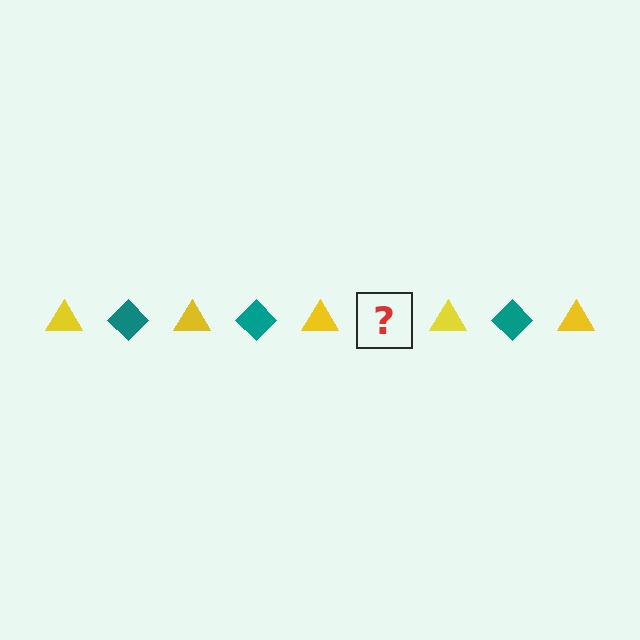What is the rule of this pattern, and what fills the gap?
The rule is that the pattern alternates between yellow triangle and teal diamond. The gap should be filled with a teal diamond.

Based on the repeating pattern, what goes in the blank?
The blank should be a teal diamond.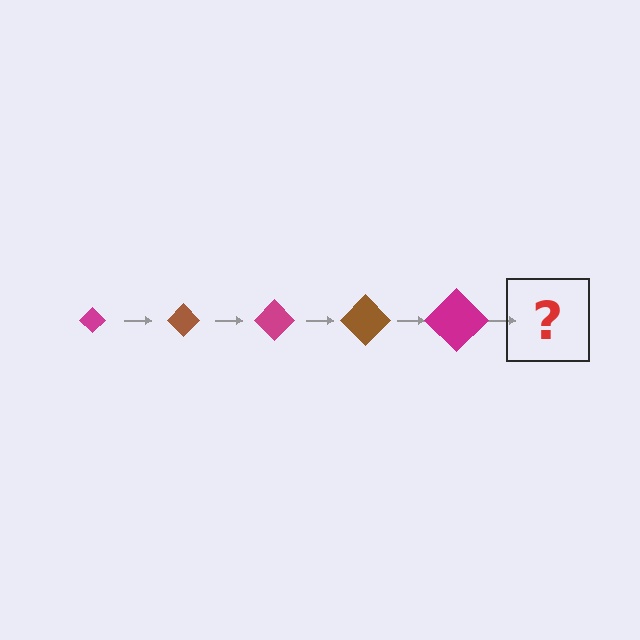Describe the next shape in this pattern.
It should be a brown diamond, larger than the previous one.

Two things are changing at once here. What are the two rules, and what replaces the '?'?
The two rules are that the diamond grows larger each step and the color cycles through magenta and brown. The '?' should be a brown diamond, larger than the previous one.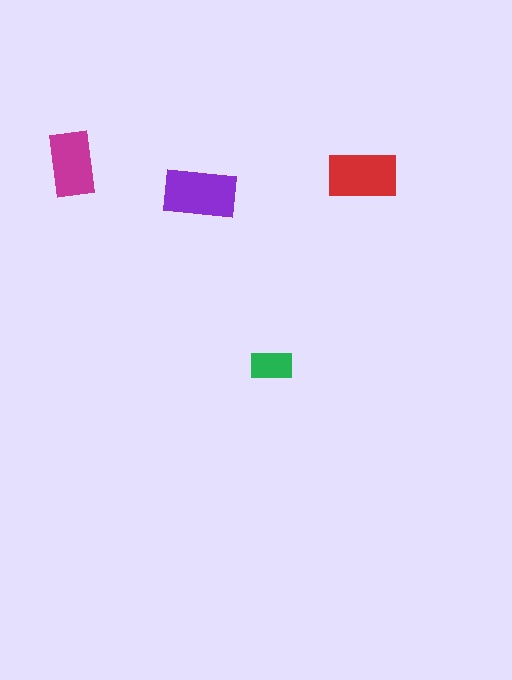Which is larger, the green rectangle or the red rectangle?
The red one.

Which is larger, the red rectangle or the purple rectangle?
The purple one.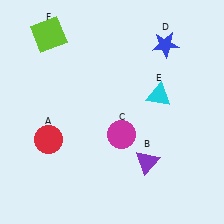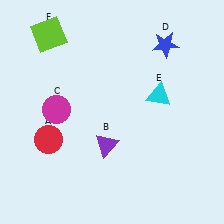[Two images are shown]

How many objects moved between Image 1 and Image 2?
2 objects moved between the two images.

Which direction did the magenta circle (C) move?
The magenta circle (C) moved left.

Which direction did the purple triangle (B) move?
The purple triangle (B) moved left.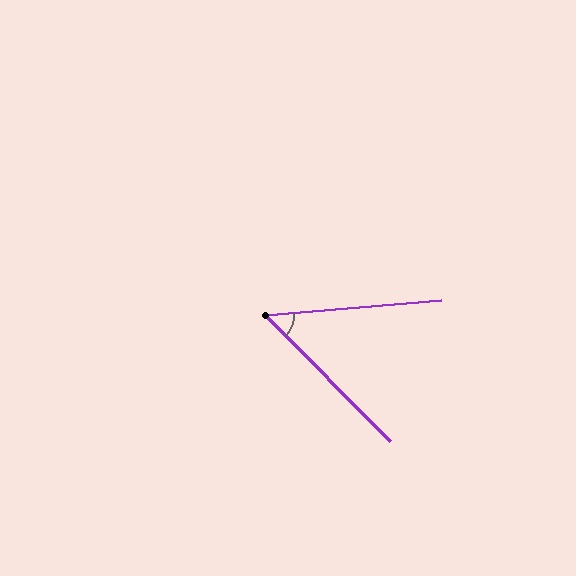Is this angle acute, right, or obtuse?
It is acute.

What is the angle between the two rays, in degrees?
Approximately 50 degrees.